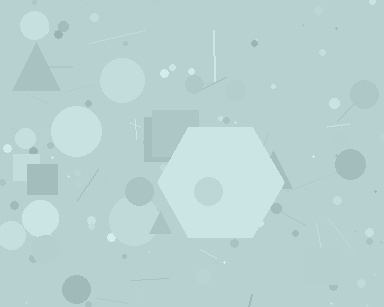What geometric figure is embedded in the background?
A hexagon is embedded in the background.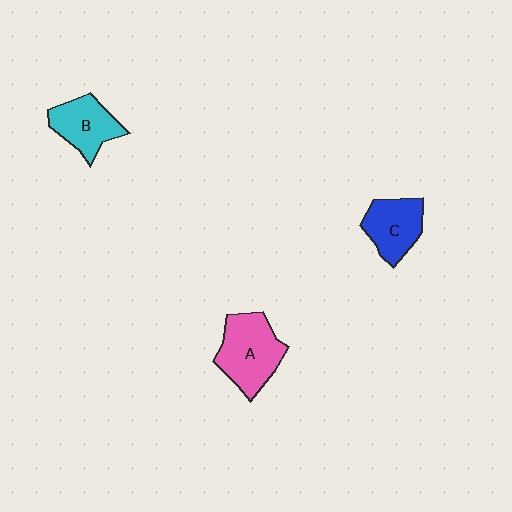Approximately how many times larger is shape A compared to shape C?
Approximately 1.3 times.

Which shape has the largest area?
Shape A (pink).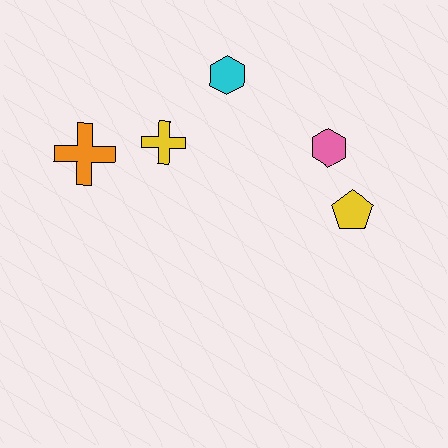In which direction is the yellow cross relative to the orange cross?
The yellow cross is to the right of the orange cross.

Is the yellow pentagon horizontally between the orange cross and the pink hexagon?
No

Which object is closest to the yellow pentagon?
The pink hexagon is closest to the yellow pentagon.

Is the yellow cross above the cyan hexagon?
No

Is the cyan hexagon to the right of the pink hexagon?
No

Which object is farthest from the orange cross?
The yellow pentagon is farthest from the orange cross.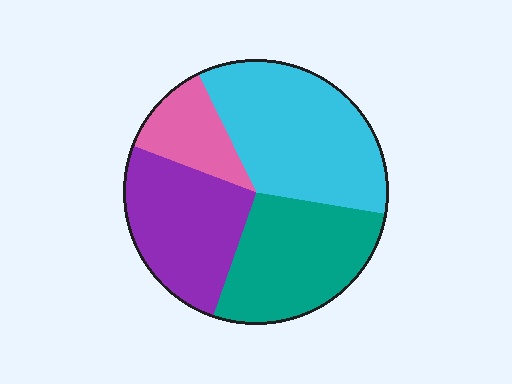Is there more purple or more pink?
Purple.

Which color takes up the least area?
Pink, at roughly 10%.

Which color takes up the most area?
Cyan, at roughly 35%.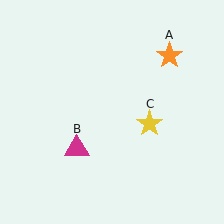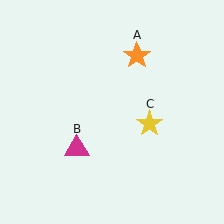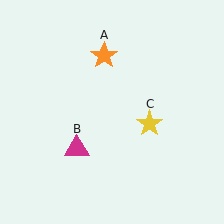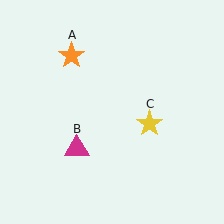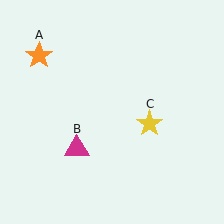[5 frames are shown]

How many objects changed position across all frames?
1 object changed position: orange star (object A).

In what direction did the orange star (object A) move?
The orange star (object A) moved left.